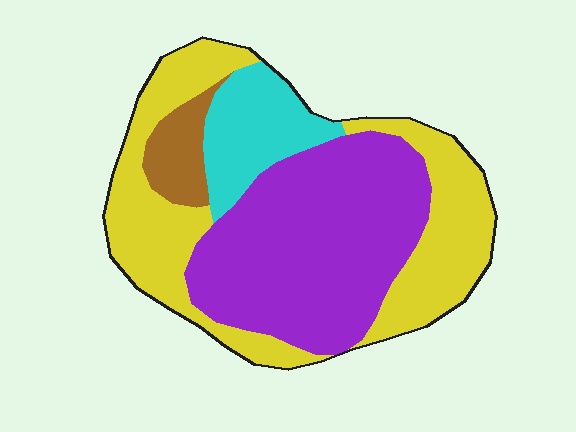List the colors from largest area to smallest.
From largest to smallest: purple, yellow, cyan, brown.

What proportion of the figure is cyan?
Cyan covers 13% of the figure.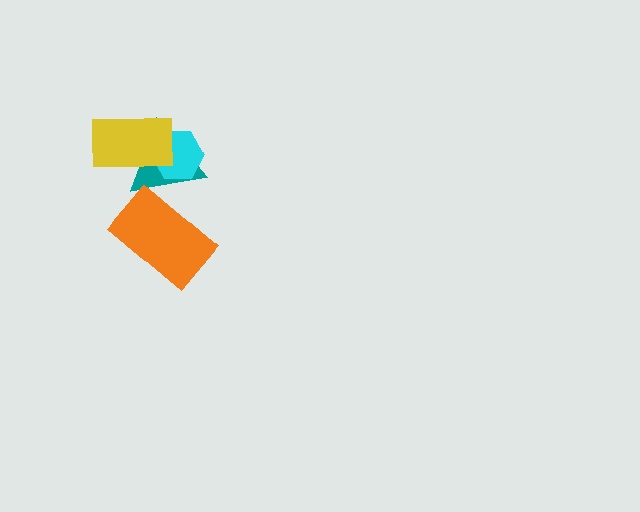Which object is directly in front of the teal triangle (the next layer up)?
The cyan hexagon is directly in front of the teal triangle.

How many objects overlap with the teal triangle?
3 objects overlap with the teal triangle.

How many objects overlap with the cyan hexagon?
2 objects overlap with the cyan hexagon.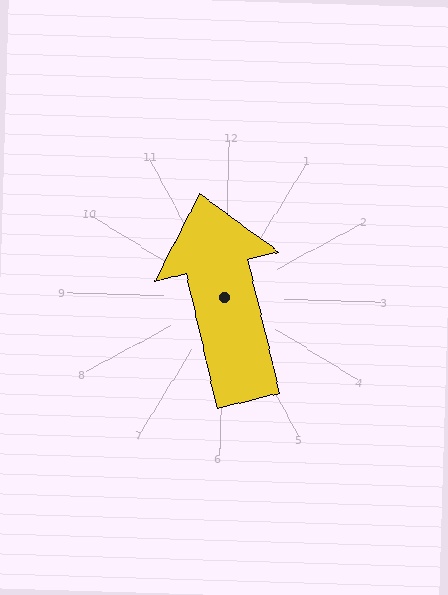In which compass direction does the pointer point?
North.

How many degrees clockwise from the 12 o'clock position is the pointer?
Approximately 345 degrees.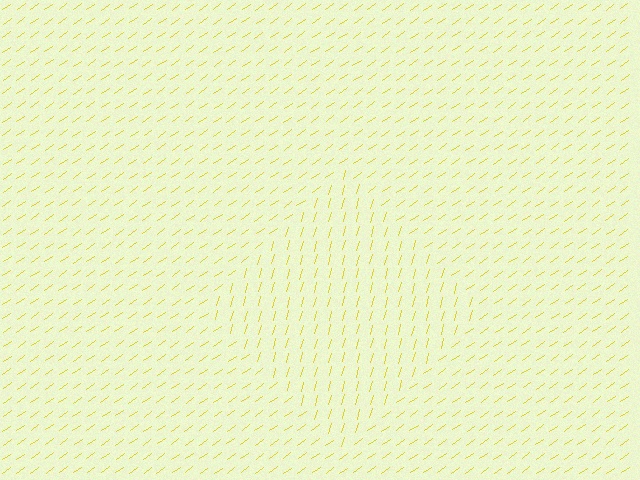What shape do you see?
I see a diamond.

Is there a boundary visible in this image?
Yes, there is a texture boundary formed by a change in line orientation.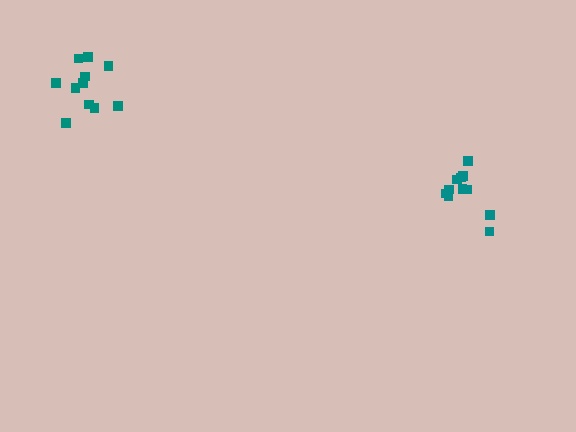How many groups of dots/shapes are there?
There are 2 groups.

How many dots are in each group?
Group 1: 11 dots, Group 2: 11 dots (22 total).